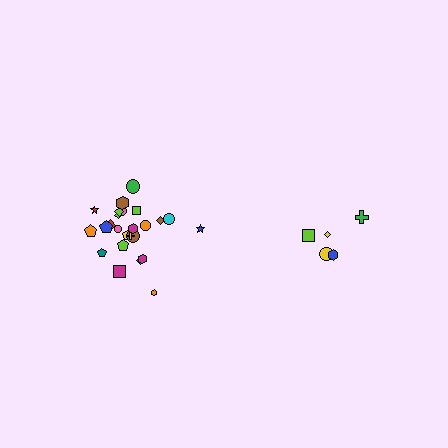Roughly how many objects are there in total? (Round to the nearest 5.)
Roughly 30 objects in total.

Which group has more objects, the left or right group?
The left group.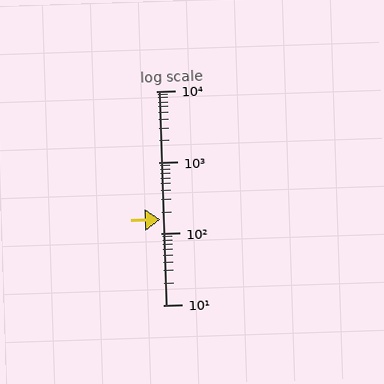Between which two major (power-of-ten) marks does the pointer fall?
The pointer is between 100 and 1000.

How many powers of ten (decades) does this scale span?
The scale spans 3 decades, from 10 to 10000.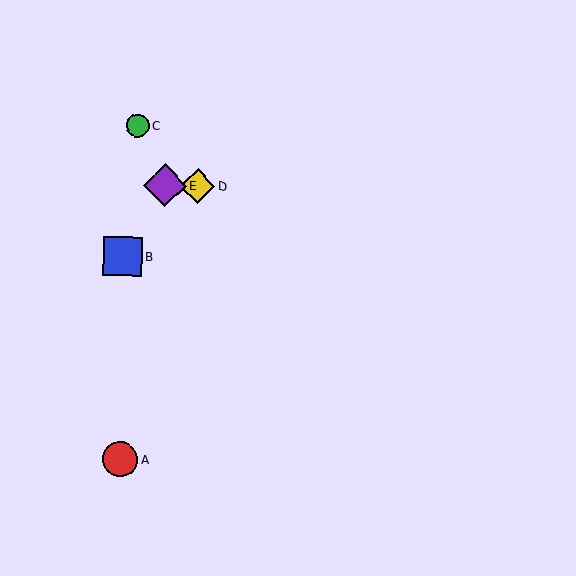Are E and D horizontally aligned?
Yes, both are at y≈185.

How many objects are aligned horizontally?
2 objects (D, E) are aligned horizontally.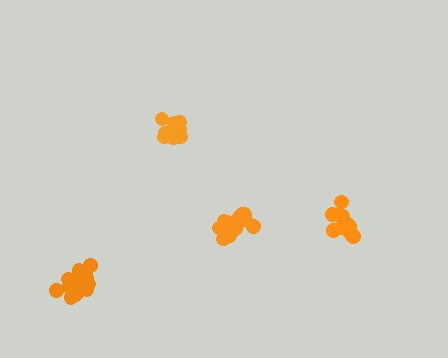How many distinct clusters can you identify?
There are 4 distinct clusters.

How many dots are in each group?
Group 1: 19 dots, Group 2: 19 dots, Group 3: 13 dots, Group 4: 13 dots (64 total).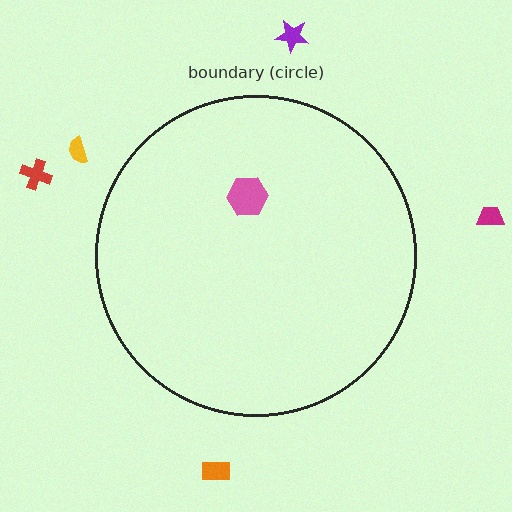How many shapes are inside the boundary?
1 inside, 5 outside.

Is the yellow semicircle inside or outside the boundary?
Outside.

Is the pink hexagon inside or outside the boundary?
Inside.